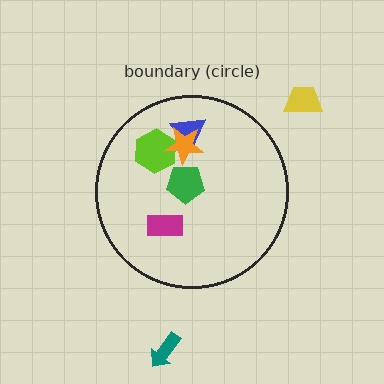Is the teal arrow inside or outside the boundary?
Outside.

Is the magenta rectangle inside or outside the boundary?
Inside.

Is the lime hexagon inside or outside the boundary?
Inside.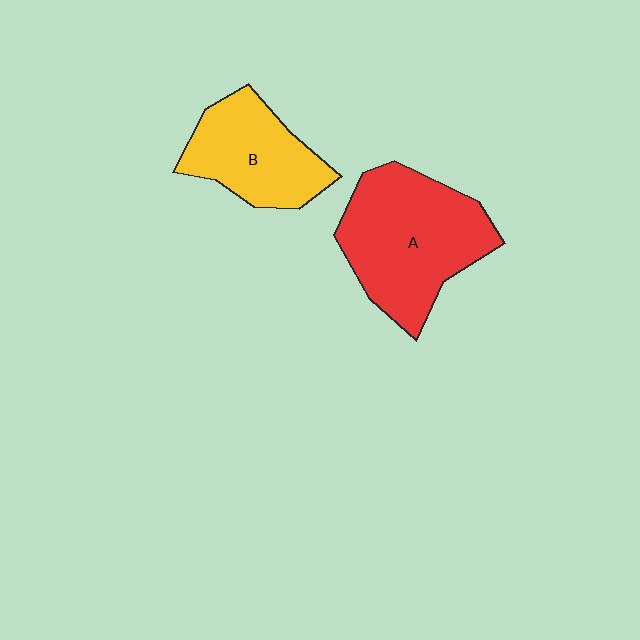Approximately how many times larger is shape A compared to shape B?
Approximately 1.5 times.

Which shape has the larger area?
Shape A (red).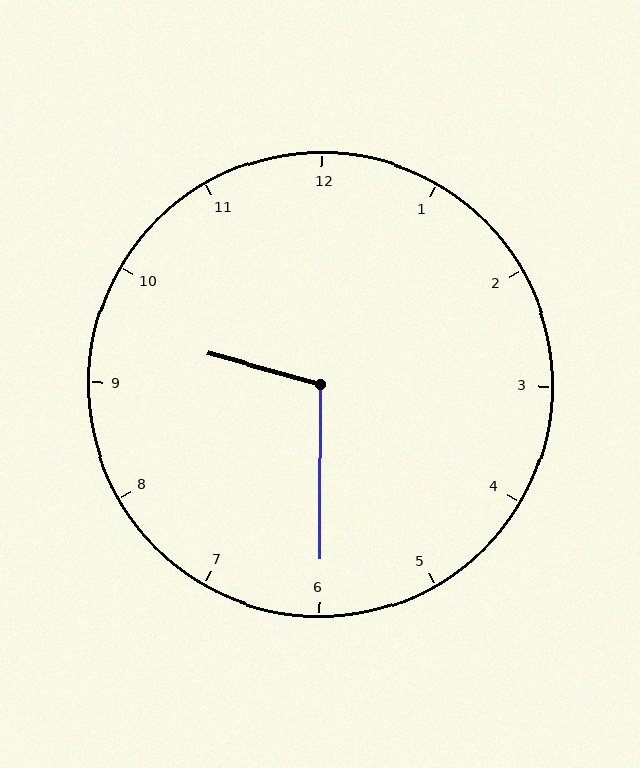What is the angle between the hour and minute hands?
Approximately 105 degrees.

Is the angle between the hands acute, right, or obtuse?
It is obtuse.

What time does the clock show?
9:30.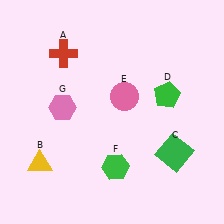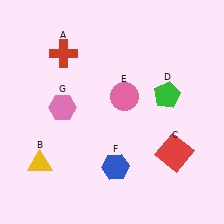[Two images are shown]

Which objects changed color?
C changed from green to red. F changed from green to blue.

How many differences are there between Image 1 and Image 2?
There are 2 differences between the two images.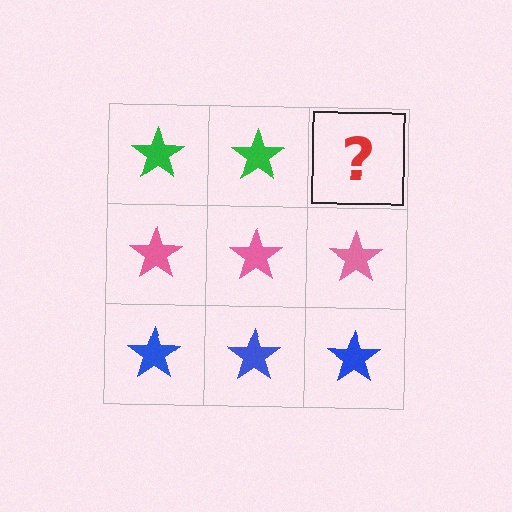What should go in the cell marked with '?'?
The missing cell should contain a green star.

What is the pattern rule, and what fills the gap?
The rule is that each row has a consistent color. The gap should be filled with a green star.